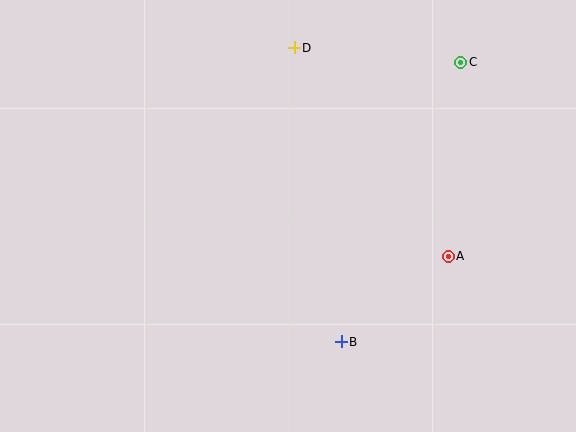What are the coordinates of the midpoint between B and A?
The midpoint between B and A is at (395, 299).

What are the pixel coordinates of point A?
Point A is at (448, 256).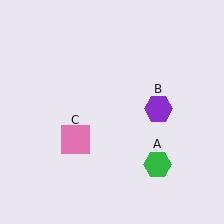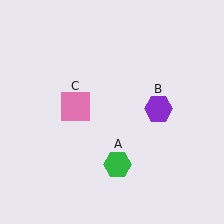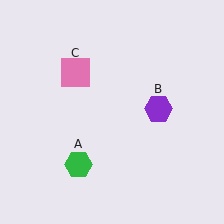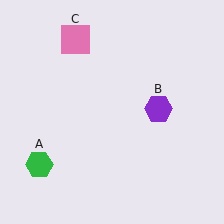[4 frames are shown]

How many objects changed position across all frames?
2 objects changed position: green hexagon (object A), pink square (object C).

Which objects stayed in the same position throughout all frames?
Purple hexagon (object B) remained stationary.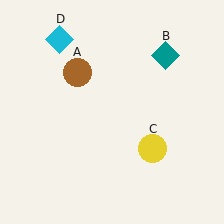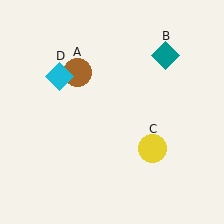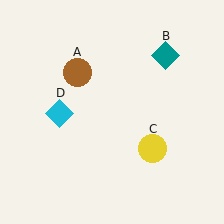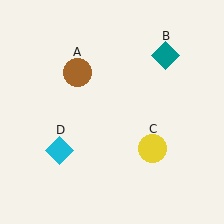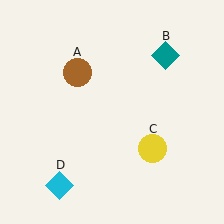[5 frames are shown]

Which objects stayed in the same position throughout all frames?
Brown circle (object A) and teal diamond (object B) and yellow circle (object C) remained stationary.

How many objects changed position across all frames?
1 object changed position: cyan diamond (object D).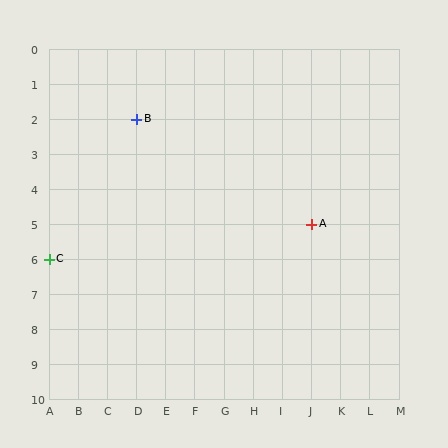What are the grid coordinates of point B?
Point B is at grid coordinates (D, 2).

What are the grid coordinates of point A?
Point A is at grid coordinates (J, 5).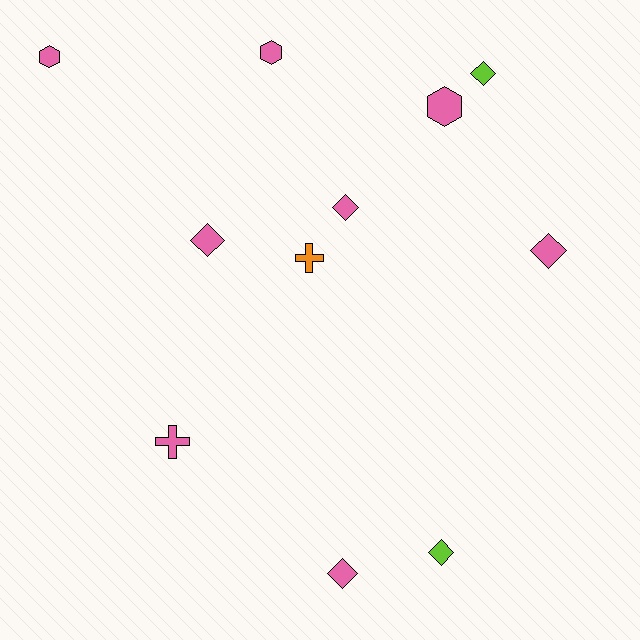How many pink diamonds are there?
There are 4 pink diamonds.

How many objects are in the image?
There are 11 objects.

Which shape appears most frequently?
Diamond, with 6 objects.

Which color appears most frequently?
Pink, with 8 objects.